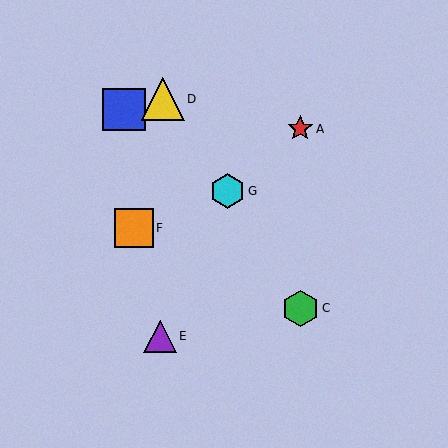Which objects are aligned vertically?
Objects A, C are aligned vertically.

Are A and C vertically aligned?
Yes, both are at x≈300.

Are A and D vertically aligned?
No, A is at x≈300 and D is at x≈163.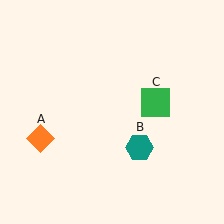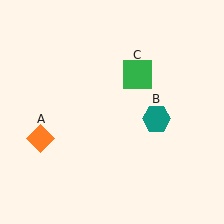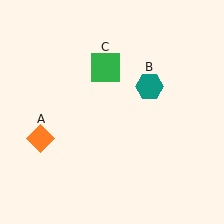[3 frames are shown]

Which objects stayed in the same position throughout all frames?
Orange diamond (object A) remained stationary.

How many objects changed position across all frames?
2 objects changed position: teal hexagon (object B), green square (object C).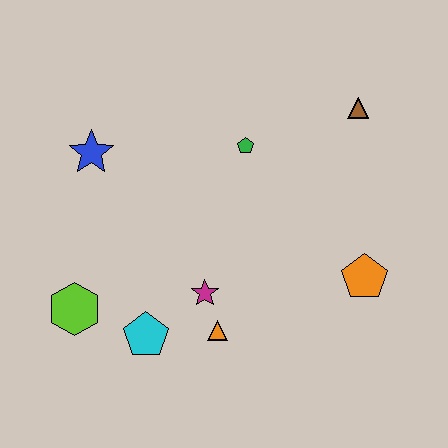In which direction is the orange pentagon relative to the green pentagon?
The orange pentagon is below the green pentagon.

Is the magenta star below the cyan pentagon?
No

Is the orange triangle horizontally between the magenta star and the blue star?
No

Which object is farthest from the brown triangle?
The lime hexagon is farthest from the brown triangle.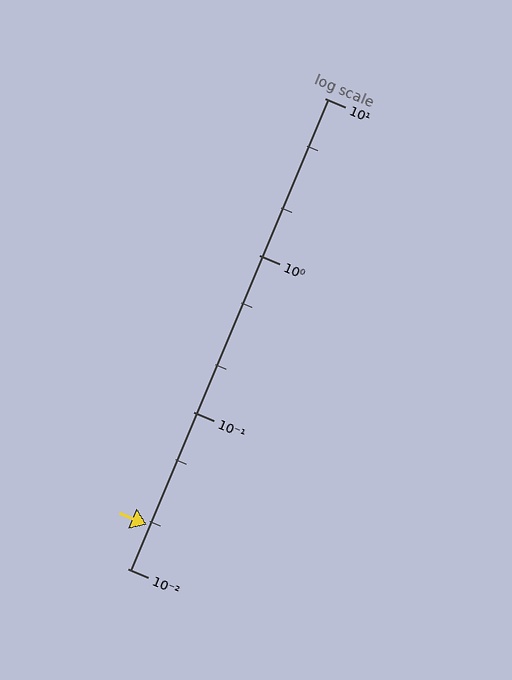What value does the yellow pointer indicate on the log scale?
The pointer indicates approximately 0.019.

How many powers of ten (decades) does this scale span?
The scale spans 3 decades, from 0.01 to 10.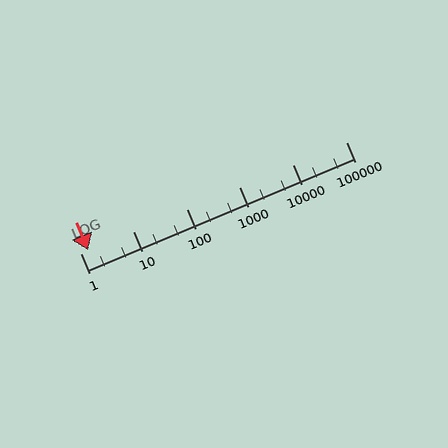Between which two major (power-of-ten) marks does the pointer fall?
The pointer is between 1 and 10.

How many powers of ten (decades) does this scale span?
The scale spans 5 decades, from 1 to 100000.